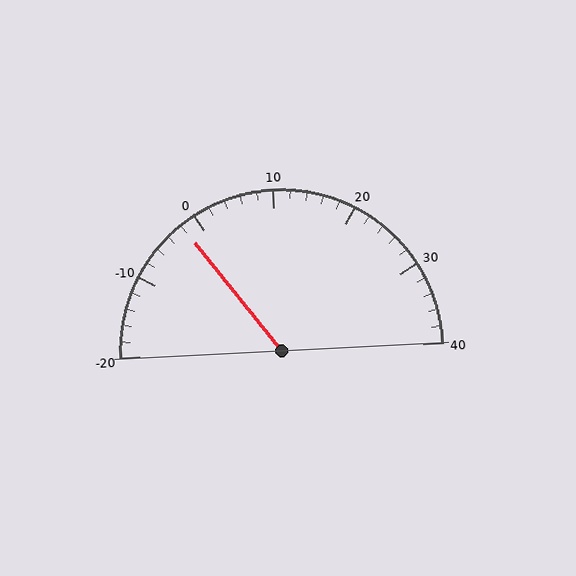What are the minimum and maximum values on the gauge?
The gauge ranges from -20 to 40.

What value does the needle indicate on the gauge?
The needle indicates approximately -2.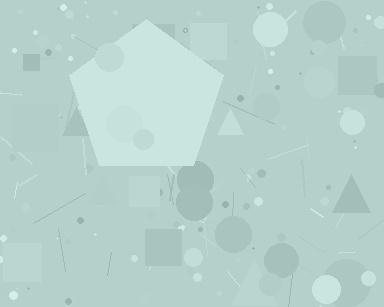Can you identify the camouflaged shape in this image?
The camouflaged shape is a pentagon.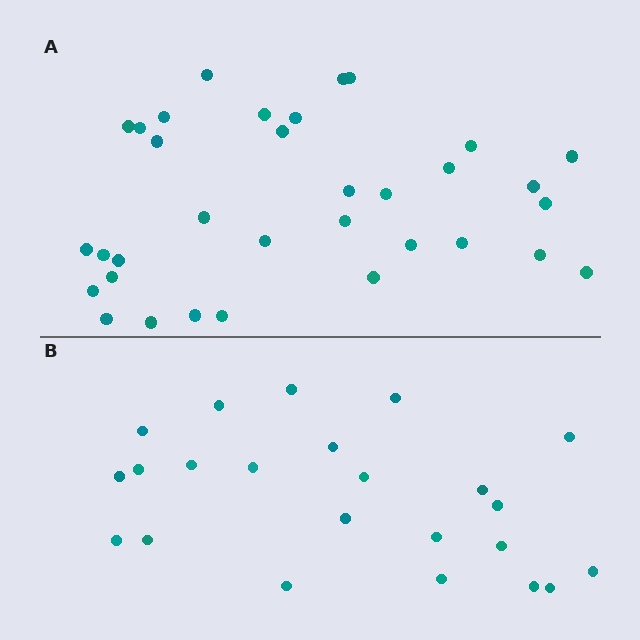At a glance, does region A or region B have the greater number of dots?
Region A (the top region) has more dots.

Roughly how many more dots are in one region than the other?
Region A has roughly 12 or so more dots than region B.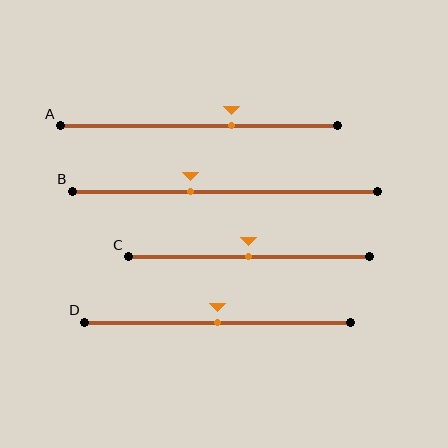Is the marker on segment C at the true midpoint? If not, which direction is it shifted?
Yes, the marker on segment C is at the true midpoint.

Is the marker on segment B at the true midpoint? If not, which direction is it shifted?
No, the marker on segment B is shifted to the left by about 11% of the segment length.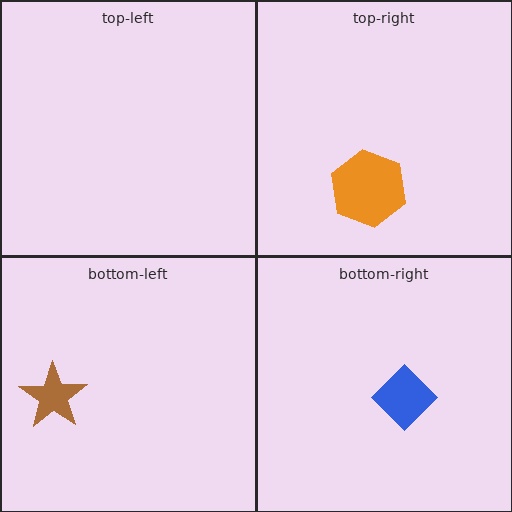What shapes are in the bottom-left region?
The brown star.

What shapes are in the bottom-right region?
The blue diamond.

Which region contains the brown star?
The bottom-left region.